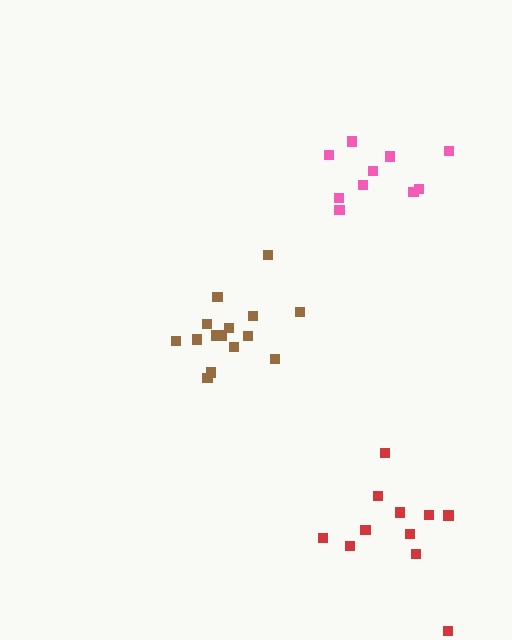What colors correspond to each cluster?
The clusters are colored: red, brown, pink.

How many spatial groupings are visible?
There are 3 spatial groupings.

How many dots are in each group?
Group 1: 11 dots, Group 2: 15 dots, Group 3: 10 dots (36 total).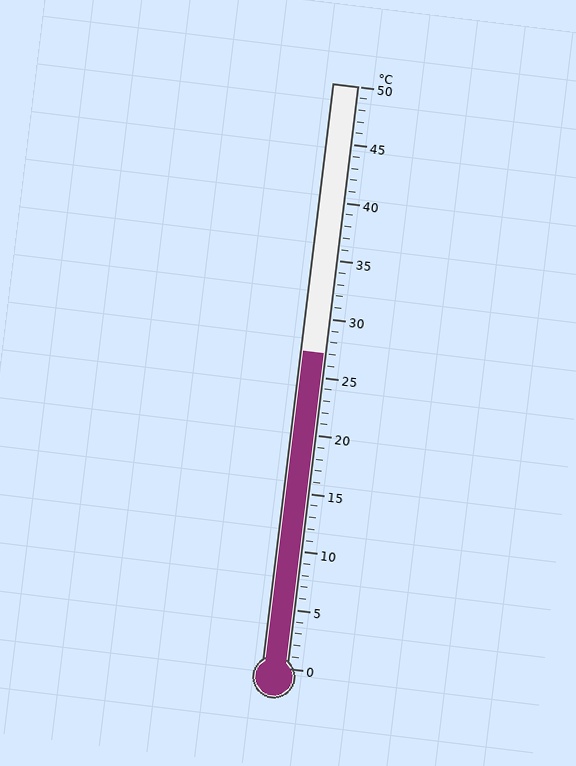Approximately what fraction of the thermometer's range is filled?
The thermometer is filled to approximately 55% of its range.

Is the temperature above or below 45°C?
The temperature is below 45°C.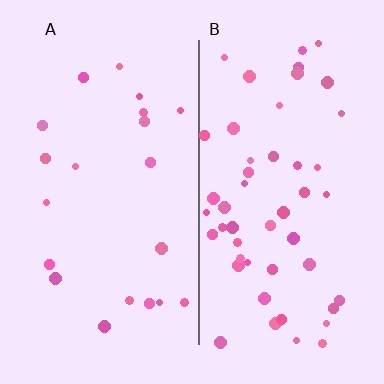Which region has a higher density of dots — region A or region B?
B (the right).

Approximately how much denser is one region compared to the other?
Approximately 2.5× — region B over region A.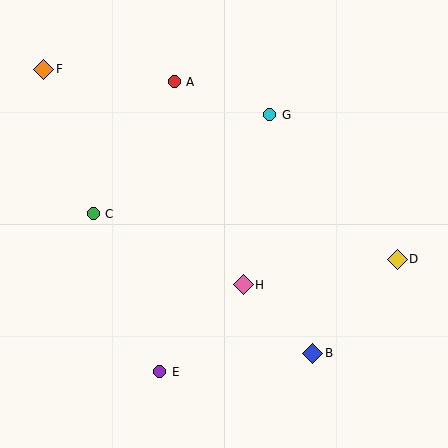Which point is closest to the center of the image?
Point H at (243, 285) is closest to the center.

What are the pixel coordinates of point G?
Point G is at (270, 115).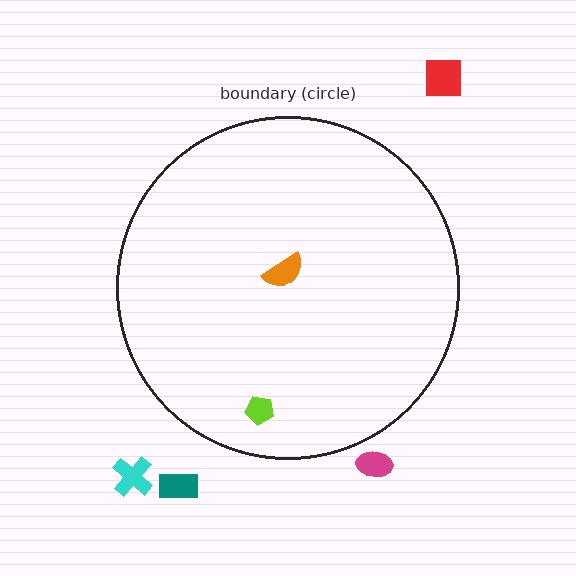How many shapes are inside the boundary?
2 inside, 4 outside.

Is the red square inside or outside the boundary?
Outside.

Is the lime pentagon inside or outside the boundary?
Inside.